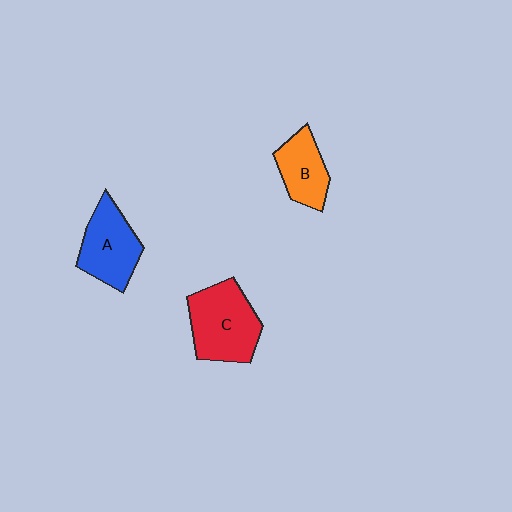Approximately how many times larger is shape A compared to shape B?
Approximately 1.3 times.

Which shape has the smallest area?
Shape B (orange).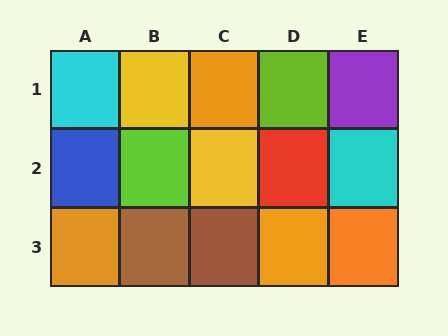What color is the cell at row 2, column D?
Red.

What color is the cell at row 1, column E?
Purple.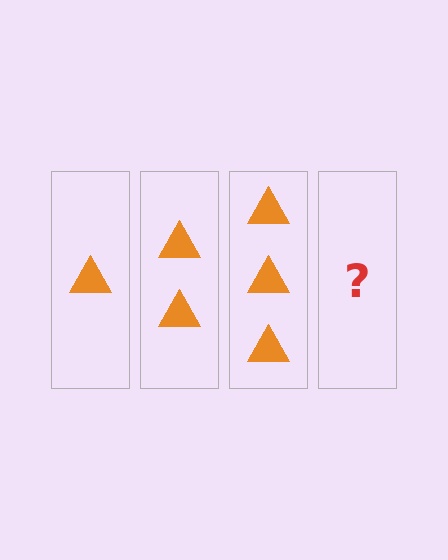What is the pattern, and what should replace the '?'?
The pattern is that each step adds one more triangle. The '?' should be 4 triangles.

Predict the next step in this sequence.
The next step is 4 triangles.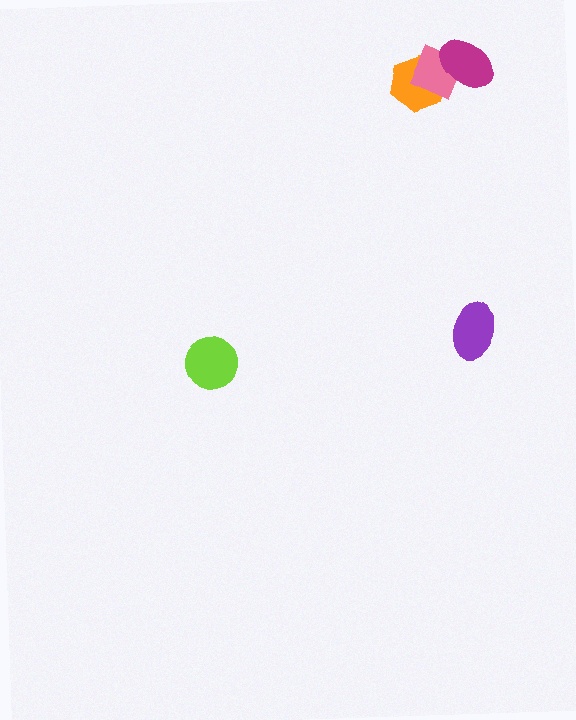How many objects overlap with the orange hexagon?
2 objects overlap with the orange hexagon.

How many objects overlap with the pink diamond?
2 objects overlap with the pink diamond.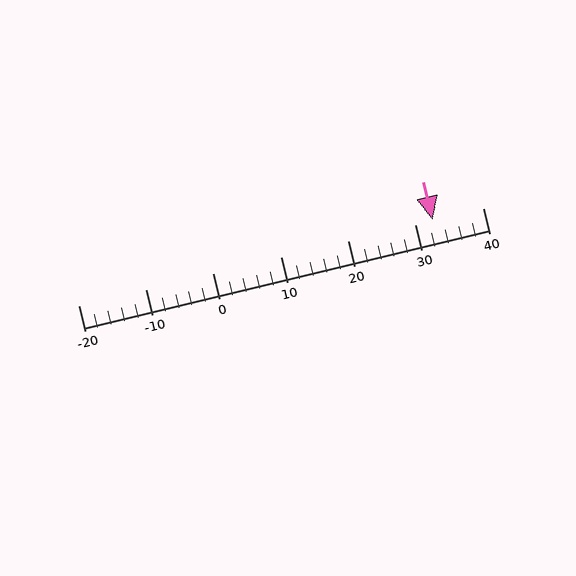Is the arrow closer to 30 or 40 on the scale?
The arrow is closer to 30.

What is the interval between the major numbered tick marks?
The major tick marks are spaced 10 units apart.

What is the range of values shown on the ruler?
The ruler shows values from -20 to 40.